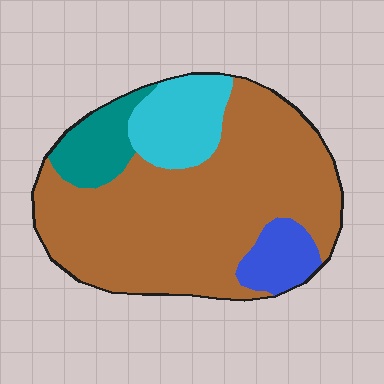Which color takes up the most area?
Brown, at roughly 70%.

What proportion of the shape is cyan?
Cyan takes up less than a quarter of the shape.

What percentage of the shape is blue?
Blue takes up less than a quarter of the shape.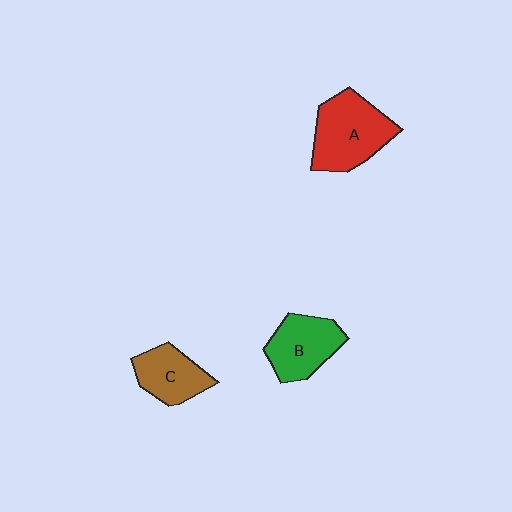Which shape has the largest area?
Shape A (red).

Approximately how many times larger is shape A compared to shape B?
Approximately 1.3 times.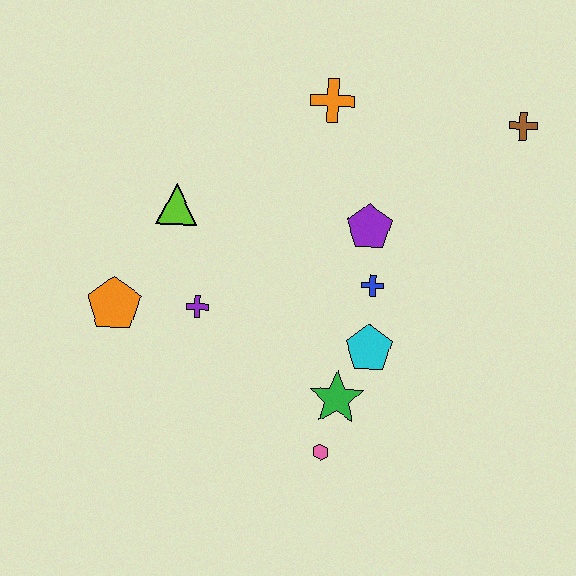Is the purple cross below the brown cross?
Yes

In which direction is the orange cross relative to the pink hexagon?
The orange cross is above the pink hexagon.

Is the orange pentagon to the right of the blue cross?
No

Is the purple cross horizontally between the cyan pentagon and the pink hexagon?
No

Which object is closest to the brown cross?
The purple pentagon is closest to the brown cross.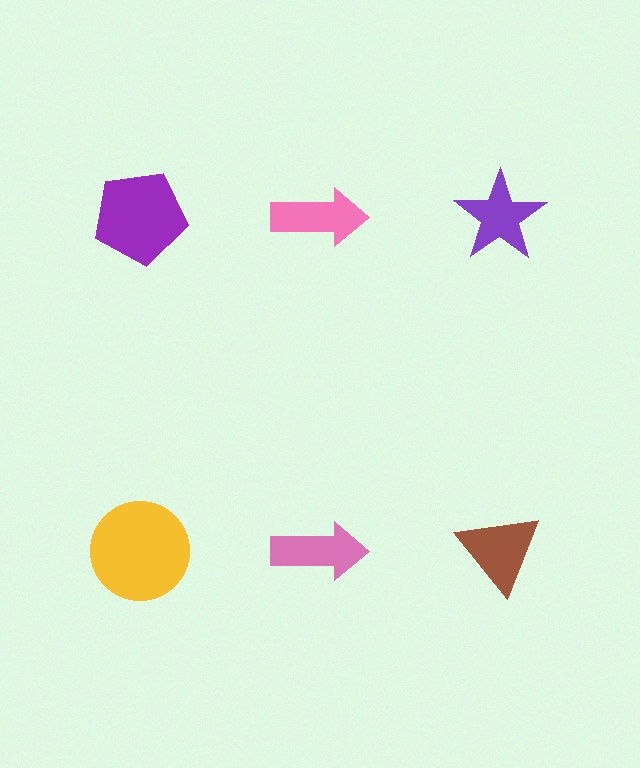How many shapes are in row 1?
3 shapes.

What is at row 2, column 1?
A yellow circle.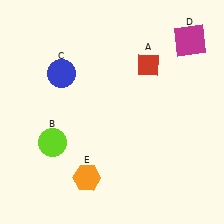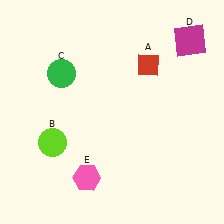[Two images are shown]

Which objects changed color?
C changed from blue to green. E changed from orange to pink.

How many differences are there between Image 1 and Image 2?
There are 2 differences between the two images.